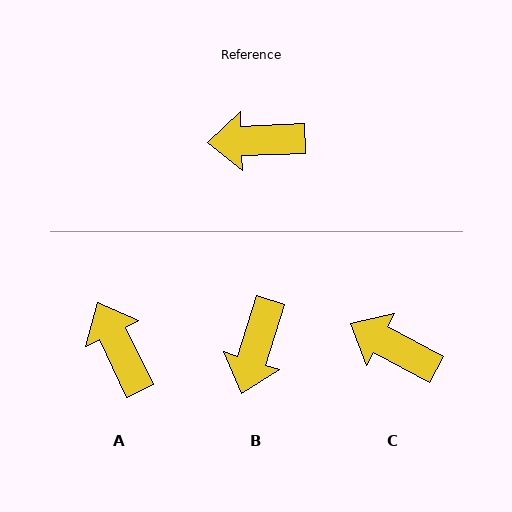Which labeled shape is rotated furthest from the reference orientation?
B, about 70 degrees away.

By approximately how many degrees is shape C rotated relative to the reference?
Approximately 31 degrees clockwise.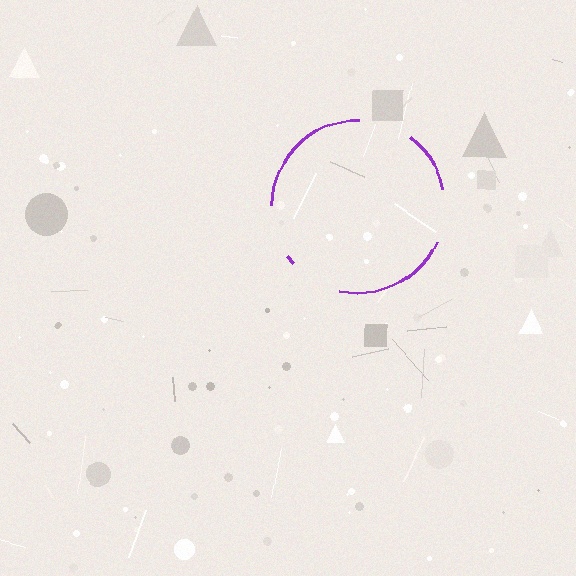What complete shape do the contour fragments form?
The contour fragments form a circle.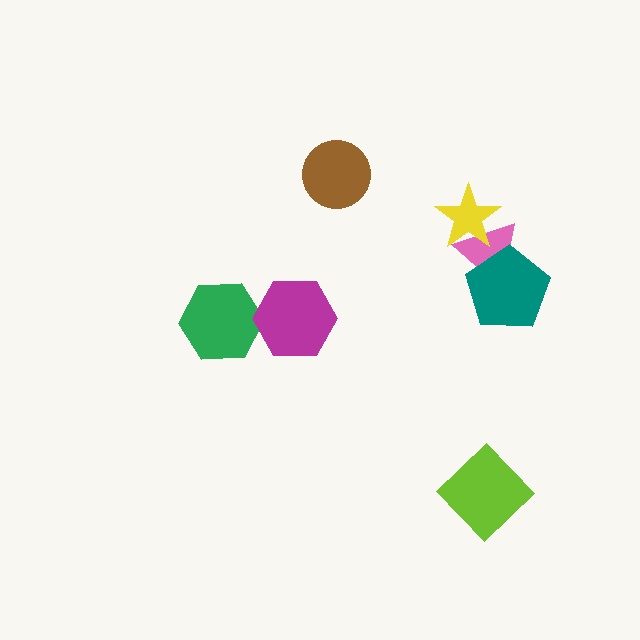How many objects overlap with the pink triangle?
2 objects overlap with the pink triangle.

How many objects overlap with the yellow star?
1 object overlaps with the yellow star.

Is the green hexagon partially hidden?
Yes, it is partially covered by another shape.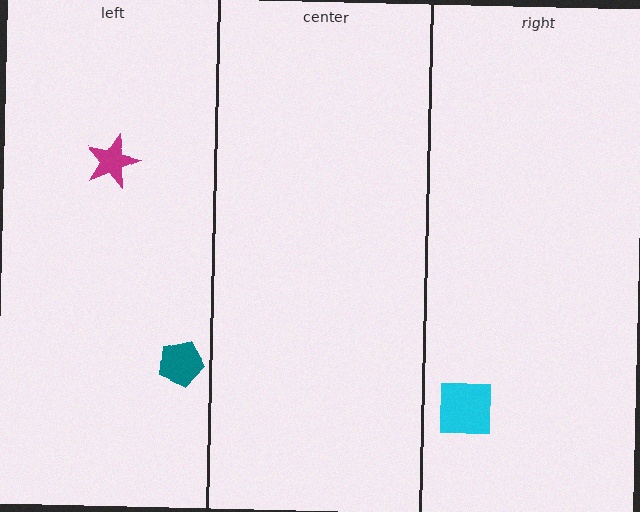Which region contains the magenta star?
The left region.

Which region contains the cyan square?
The right region.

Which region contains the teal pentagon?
The left region.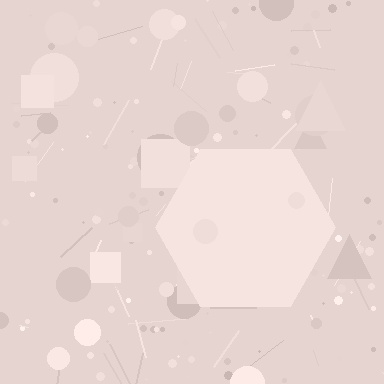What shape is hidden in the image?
A hexagon is hidden in the image.